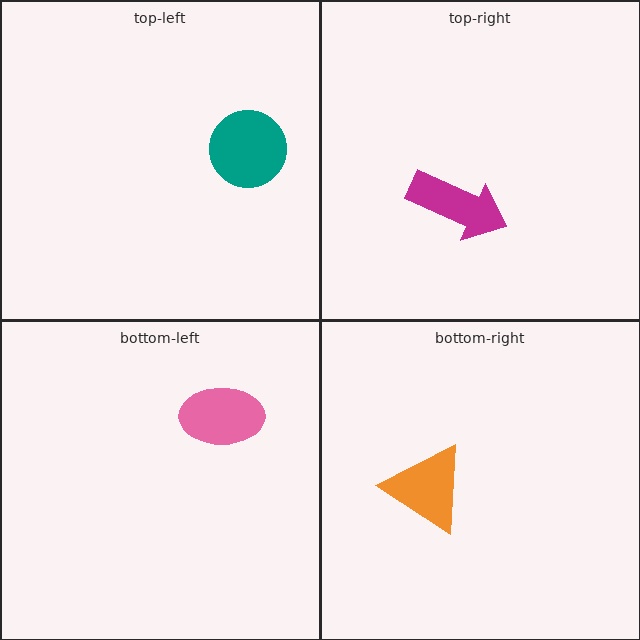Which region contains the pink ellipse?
The bottom-left region.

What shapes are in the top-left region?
The teal circle.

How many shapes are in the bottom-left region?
1.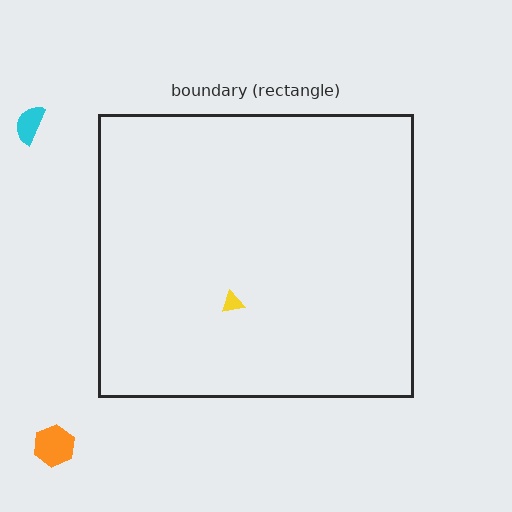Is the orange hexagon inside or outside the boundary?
Outside.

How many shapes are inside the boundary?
1 inside, 2 outside.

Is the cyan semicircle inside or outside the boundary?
Outside.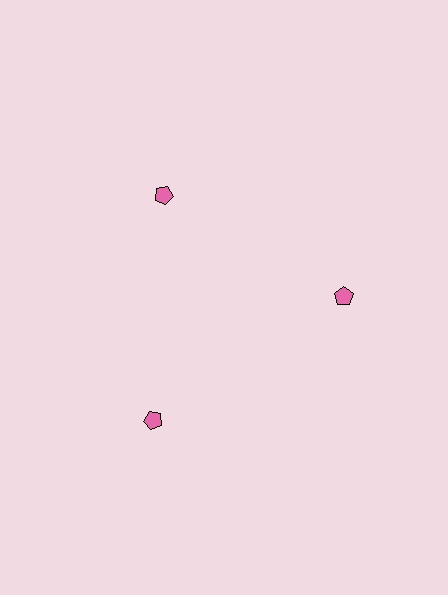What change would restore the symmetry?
The symmetry would be restored by moving it inward, back onto the ring so that all 3 pentagons sit at equal angles and equal distance from the center.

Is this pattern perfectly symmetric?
No. The 3 pink pentagons are arranged in a ring, but one element near the 7 o'clock position is pushed outward from the center, breaking the 3-fold rotational symmetry.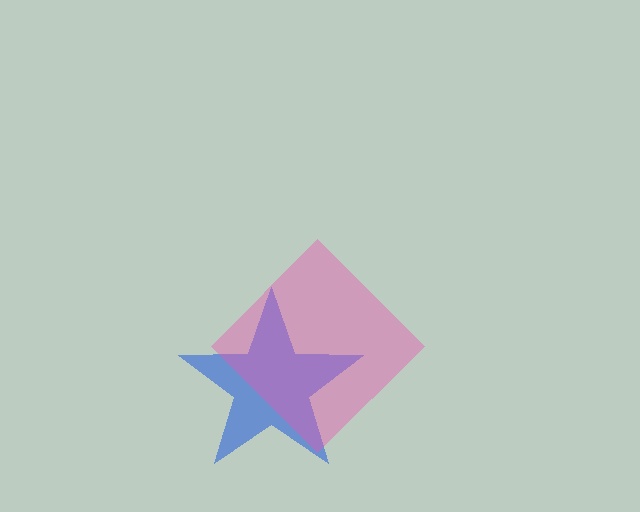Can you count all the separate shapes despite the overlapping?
Yes, there are 2 separate shapes.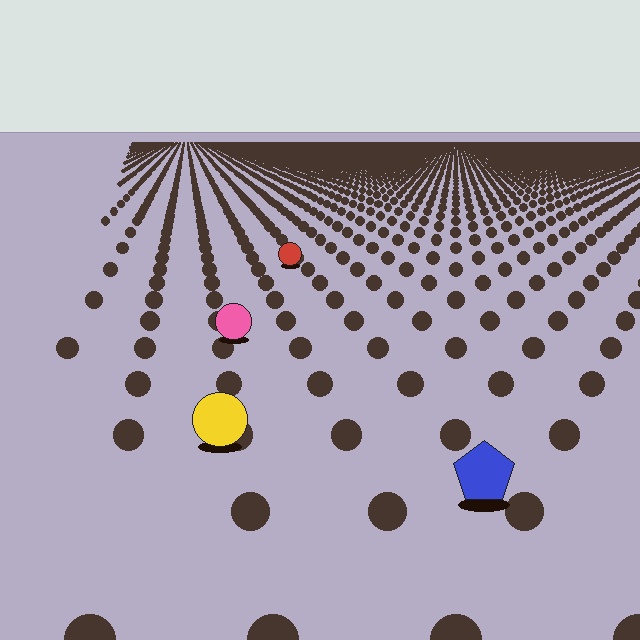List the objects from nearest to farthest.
From nearest to farthest: the blue pentagon, the yellow circle, the pink circle, the red circle.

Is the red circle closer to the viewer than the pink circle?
No. The pink circle is closer — you can tell from the texture gradient: the ground texture is coarser near it.